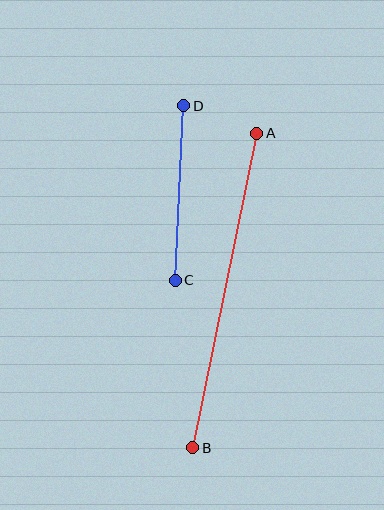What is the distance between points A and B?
The distance is approximately 321 pixels.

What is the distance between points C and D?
The distance is approximately 175 pixels.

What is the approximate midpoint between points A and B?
The midpoint is at approximately (225, 291) pixels.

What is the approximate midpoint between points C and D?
The midpoint is at approximately (180, 193) pixels.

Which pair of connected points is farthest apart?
Points A and B are farthest apart.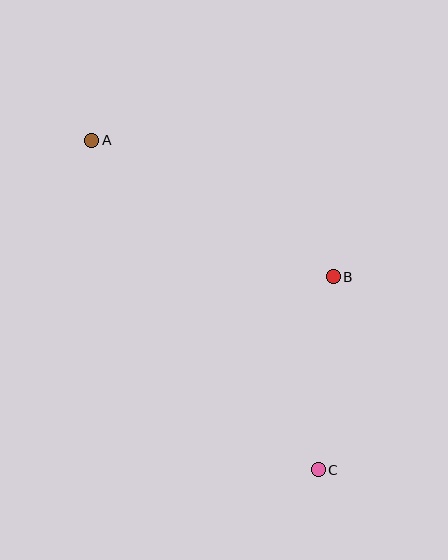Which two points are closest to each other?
Points B and C are closest to each other.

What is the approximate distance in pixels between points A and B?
The distance between A and B is approximately 277 pixels.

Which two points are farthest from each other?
Points A and C are farthest from each other.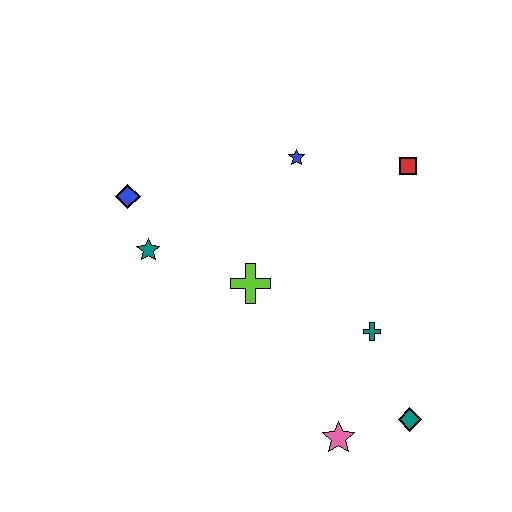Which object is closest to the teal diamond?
The pink star is closest to the teal diamond.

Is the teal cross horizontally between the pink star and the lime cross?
No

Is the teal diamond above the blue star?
No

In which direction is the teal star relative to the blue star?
The teal star is to the left of the blue star.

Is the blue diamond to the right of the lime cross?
No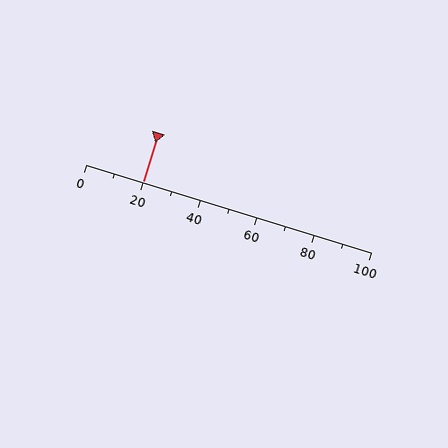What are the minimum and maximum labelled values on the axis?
The axis runs from 0 to 100.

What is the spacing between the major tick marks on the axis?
The major ticks are spaced 20 apart.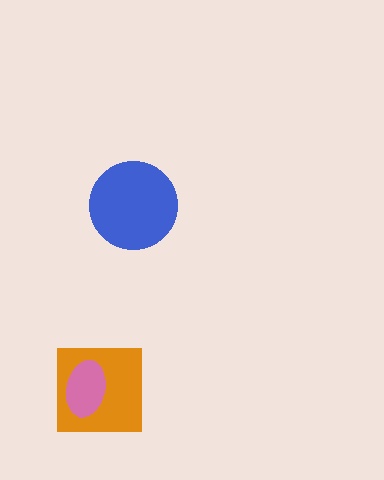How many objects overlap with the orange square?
1 object overlaps with the orange square.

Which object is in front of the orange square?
The pink ellipse is in front of the orange square.